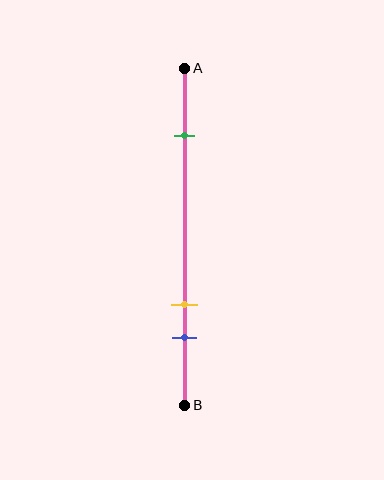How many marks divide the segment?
There are 3 marks dividing the segment.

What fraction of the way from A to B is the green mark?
The green mark is approximately 20% (0.2) of the way from A to B.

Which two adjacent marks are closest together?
The yellow and blue marks are the closest adjacent pair.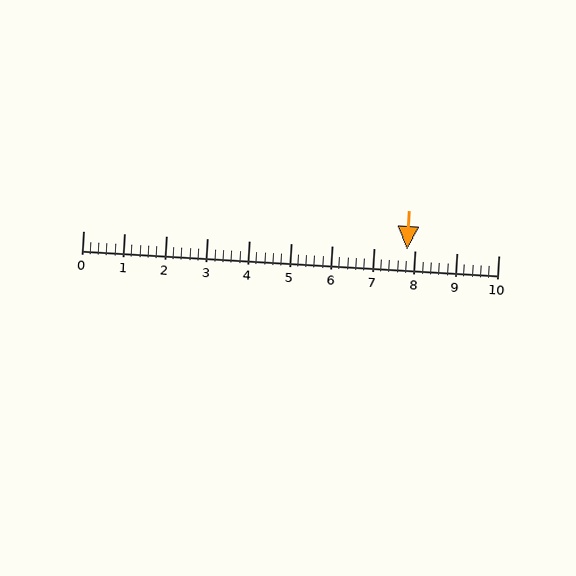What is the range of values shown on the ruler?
The ruler shows values from 0 to 10.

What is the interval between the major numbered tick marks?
The major tick marks are spaced 1 units apart.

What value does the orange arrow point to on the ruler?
The orange arrow points to approximately 7.8.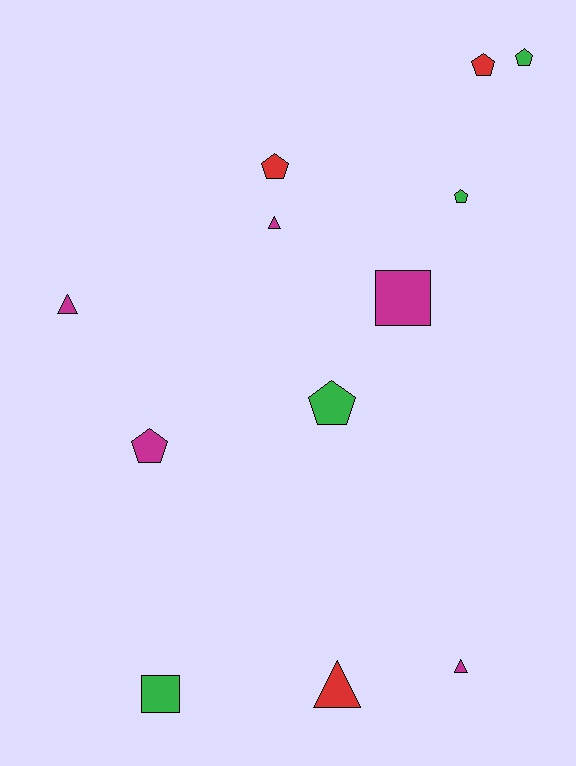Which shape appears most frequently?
Pentagon, with 6 objects.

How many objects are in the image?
There are 12 objects.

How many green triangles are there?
There are no green triangles.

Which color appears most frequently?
Magenta, with 5 objects.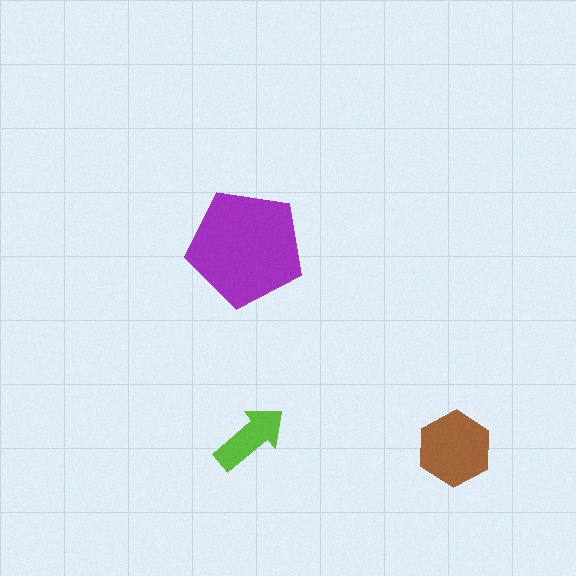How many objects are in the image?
There are 3 objects in the image.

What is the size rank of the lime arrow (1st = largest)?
3rd.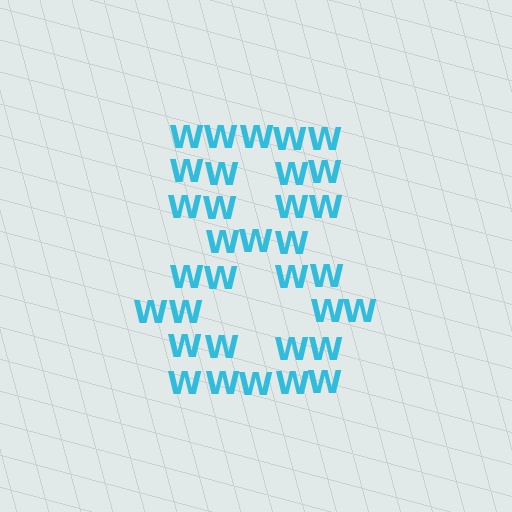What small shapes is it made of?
It is made of small letter W's.